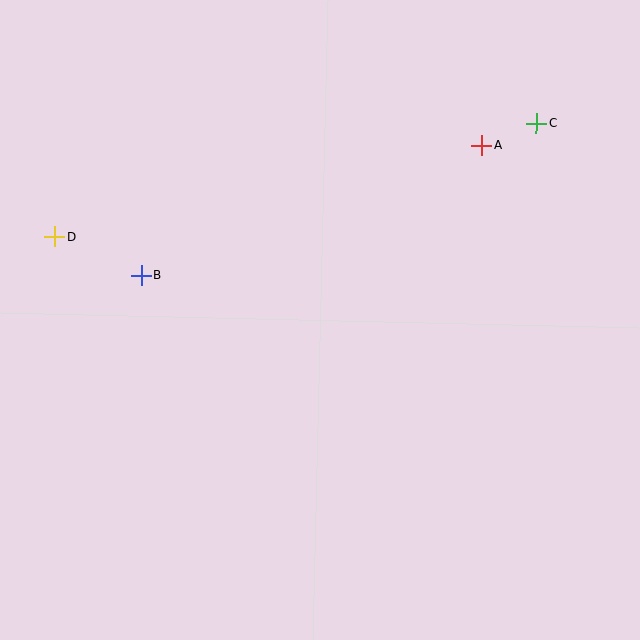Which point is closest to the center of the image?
Point B at (141, 275) is closest to the center.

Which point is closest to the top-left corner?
Point D is closest to the top-left corner.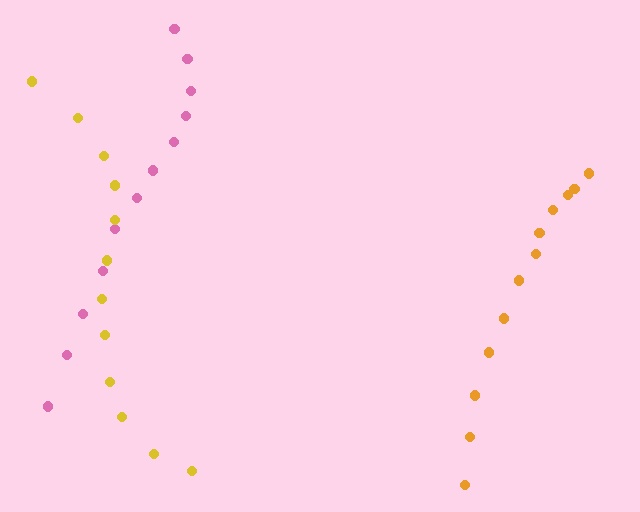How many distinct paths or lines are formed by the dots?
There are 3 distinct paths.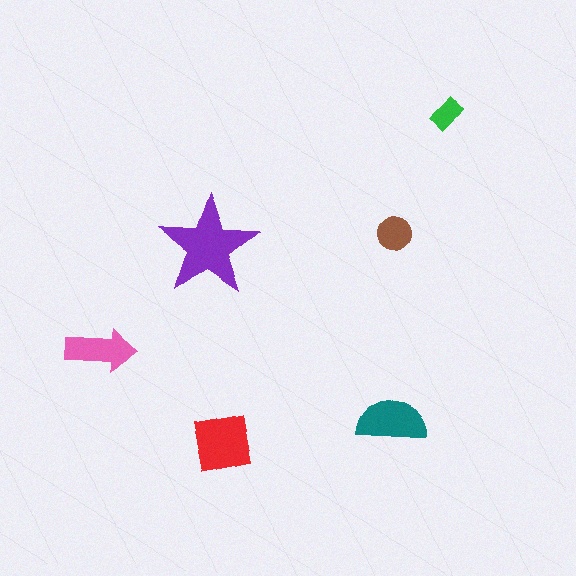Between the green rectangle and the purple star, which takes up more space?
The purple star.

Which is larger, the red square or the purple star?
The purple star.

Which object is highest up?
The green rectangle is topmost.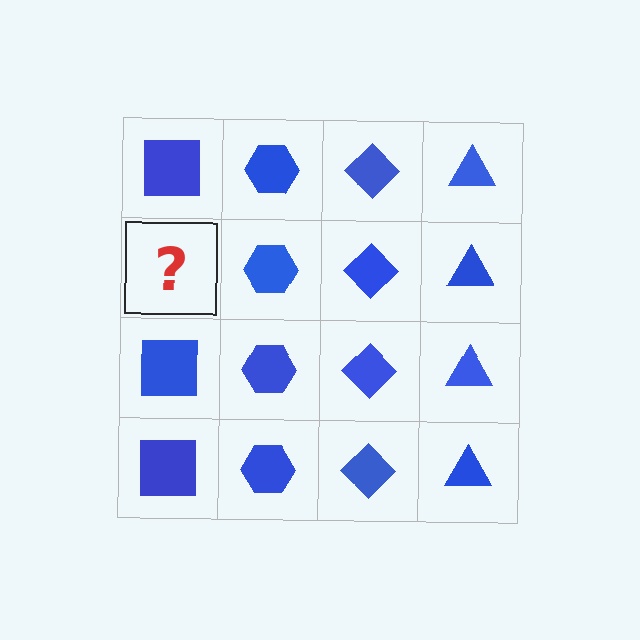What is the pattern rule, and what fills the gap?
The rule is that each column has a consistent shape. The gap should be filled with a blue square.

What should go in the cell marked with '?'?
The missing cell should contain a blue square.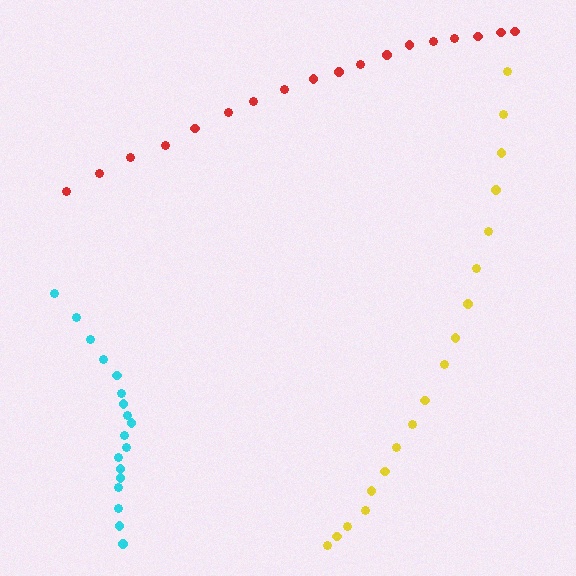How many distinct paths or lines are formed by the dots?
There are 3 distinct paths.